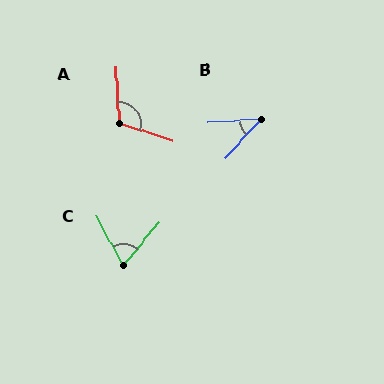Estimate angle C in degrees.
Approximately 68 degrees.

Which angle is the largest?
A, at approximately 111 degrees.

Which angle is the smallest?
B, at approximately 43 degrees.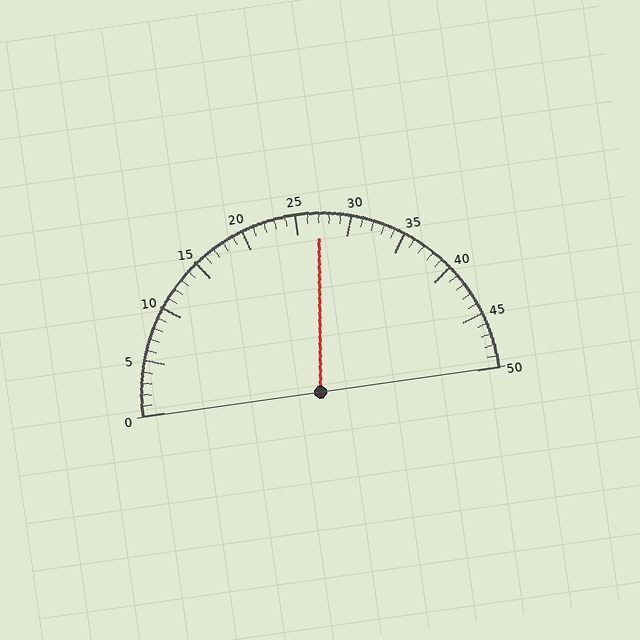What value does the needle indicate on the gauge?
The needle indicates approximately 27.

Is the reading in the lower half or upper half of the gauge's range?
The reading is in the upper half of the range (0 to 50).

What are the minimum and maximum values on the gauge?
The gauge ranges from 0 to 50.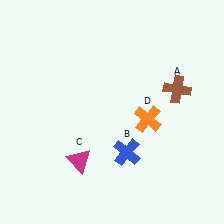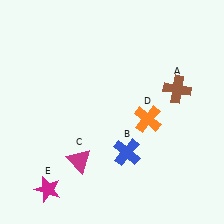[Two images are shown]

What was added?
A magenta star (E) was added in Image 2.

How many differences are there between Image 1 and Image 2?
There is 1 difference between the two images.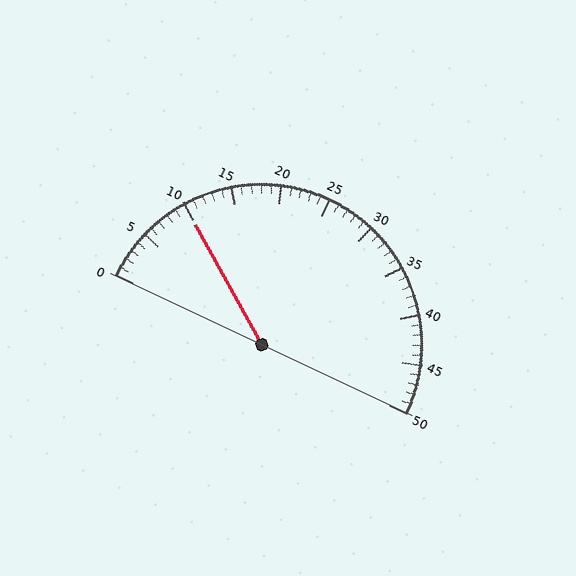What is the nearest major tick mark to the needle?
The nearest major tick mark is 10.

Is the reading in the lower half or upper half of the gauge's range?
The reading is in the lower half of the range (0 to 50).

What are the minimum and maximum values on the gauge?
The gauge ranges from 0 to 50.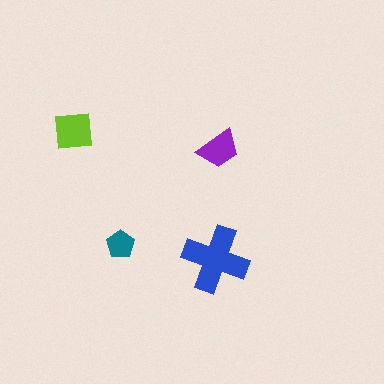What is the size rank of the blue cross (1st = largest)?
1st.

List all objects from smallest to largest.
The teal pentagon, the purple trapezoid, the lime square, the blue cross.